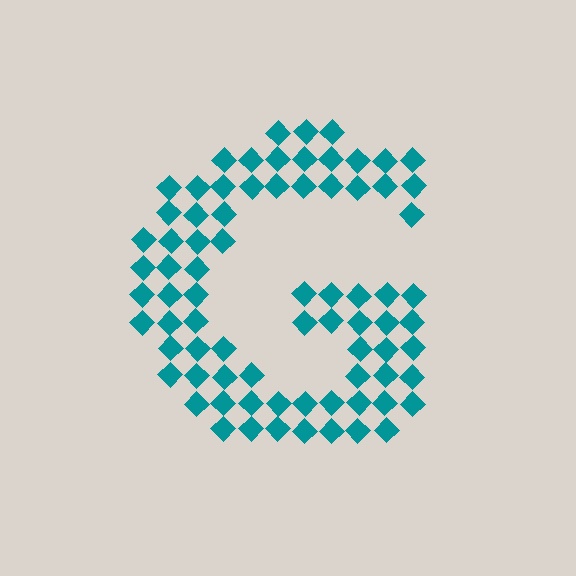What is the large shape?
The large shape is the letter G.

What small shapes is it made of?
It is made of small diamonds.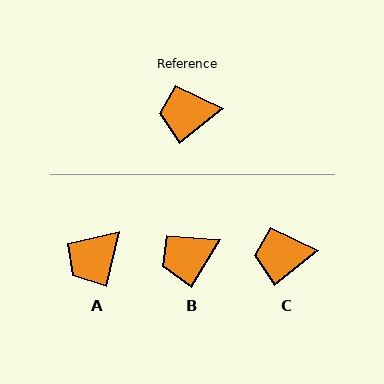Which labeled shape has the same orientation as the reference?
C.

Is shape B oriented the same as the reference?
No, it is off by about 21 degrees.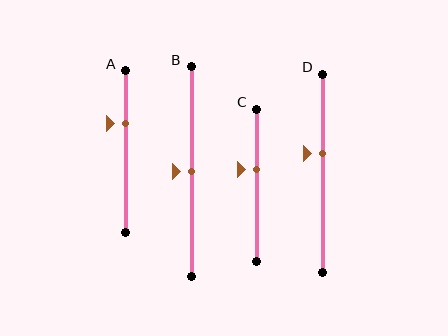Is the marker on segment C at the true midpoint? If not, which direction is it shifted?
No, the marker on segment C is shifted upward by about 10% of the segment length.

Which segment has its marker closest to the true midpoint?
Segment B has its marker closest to the true midpoint.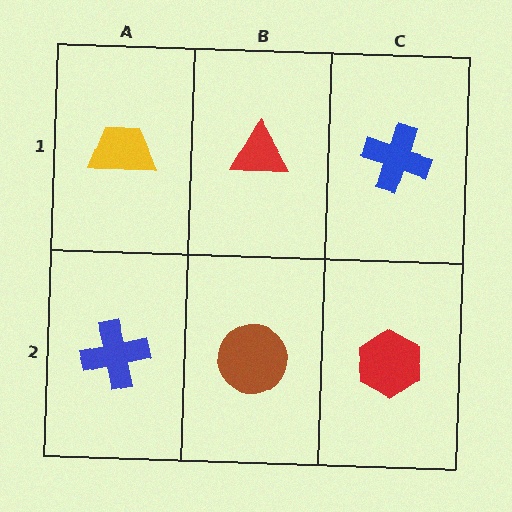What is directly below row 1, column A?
A blue cross.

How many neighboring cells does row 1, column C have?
2.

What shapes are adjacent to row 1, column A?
A blue cross (row 2, column A), a red triangle (row 1, column B).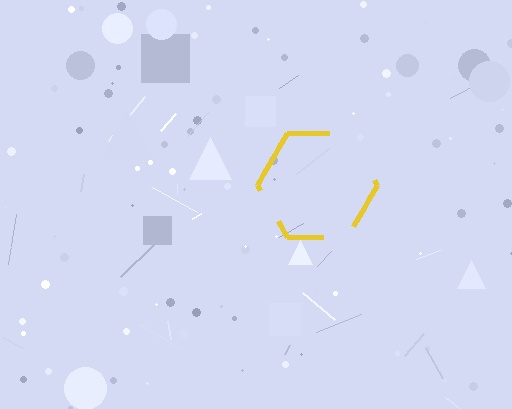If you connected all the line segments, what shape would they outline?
They would outline a hexagon.